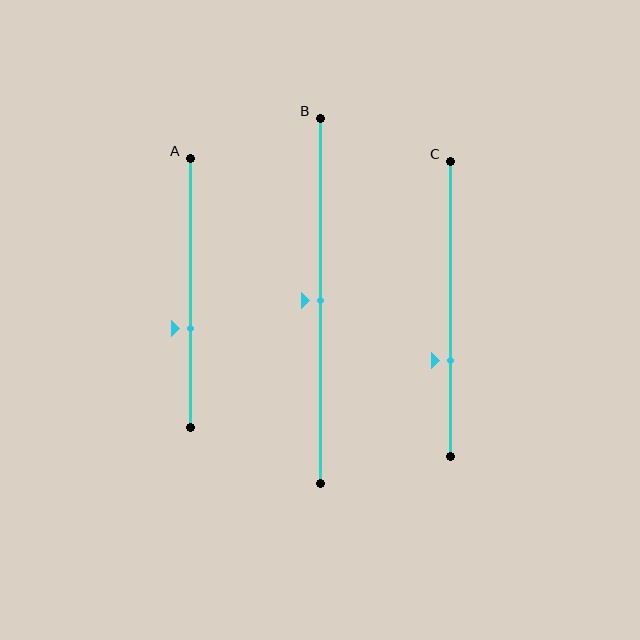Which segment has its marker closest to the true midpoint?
Segment B has its marker closest to the true midpoint.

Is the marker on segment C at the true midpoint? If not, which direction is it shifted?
No, the marker on segment C is shifted downward by about 18% of the segment length.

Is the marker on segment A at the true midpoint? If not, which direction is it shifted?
No, the marker on segment A is shifted downward by about 13% of the segment length.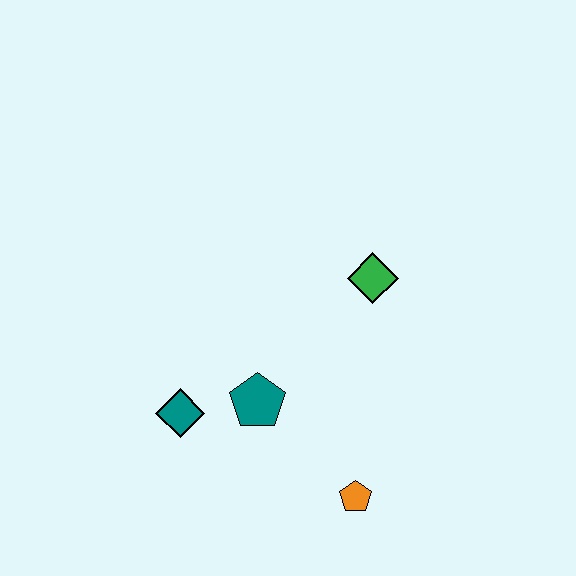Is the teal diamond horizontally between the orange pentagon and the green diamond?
No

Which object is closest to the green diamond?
The teal pentagon is closest to the green diamond.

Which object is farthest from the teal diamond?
The green diamond is farthest from the teal diamond.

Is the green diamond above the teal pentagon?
Yes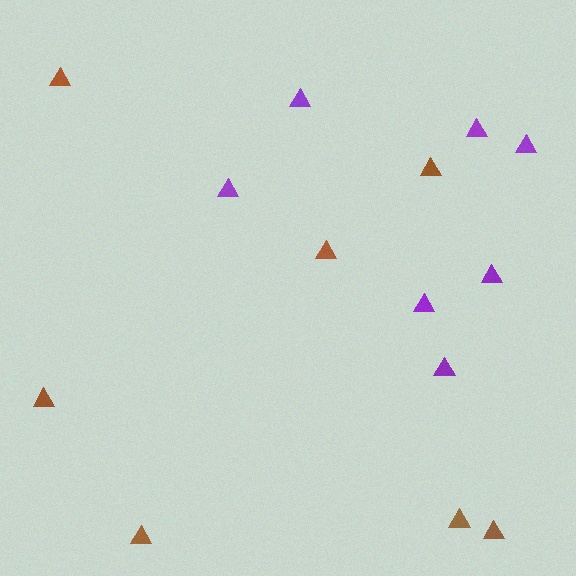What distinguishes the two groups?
There are 2 groups: one group of brown triangles (7) and one group of purple triangles (7).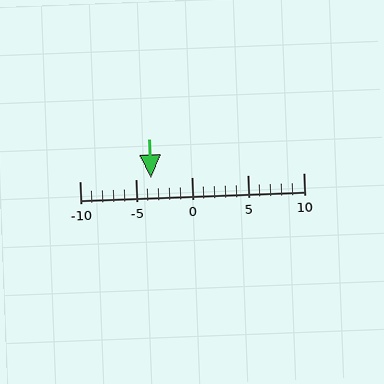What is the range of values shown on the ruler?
The ruler shows values from -10 to 10.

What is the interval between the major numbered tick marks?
The major tick marks are spaced 5 units apart.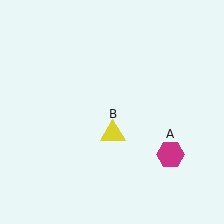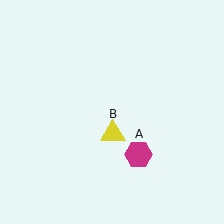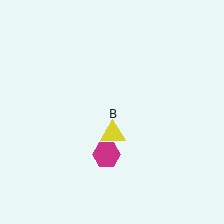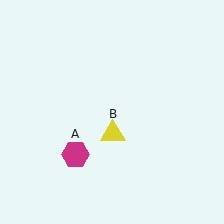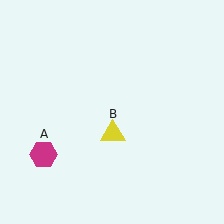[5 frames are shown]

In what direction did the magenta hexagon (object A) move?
The magenta hexagon (object A) moved left.